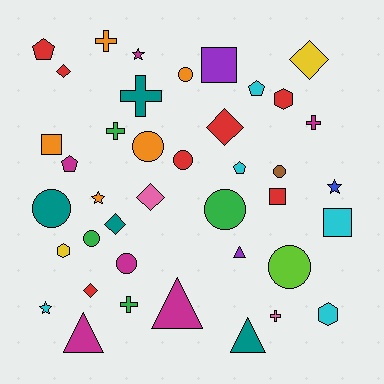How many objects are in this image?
There are 40 objects.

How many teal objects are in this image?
There are 4 teal objects.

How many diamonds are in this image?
There are 6 diamonds.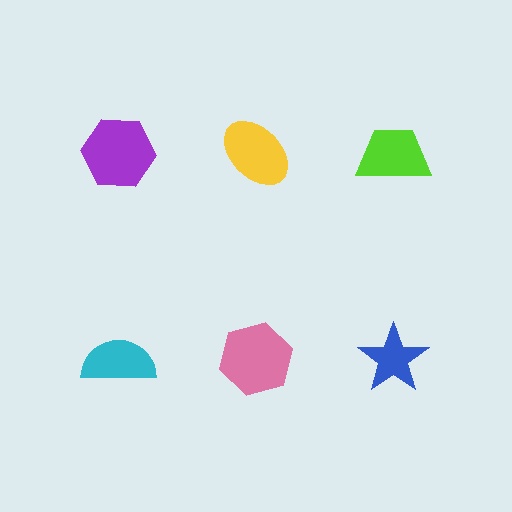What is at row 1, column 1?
A purple hexagon.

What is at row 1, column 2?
A yellow ellipse.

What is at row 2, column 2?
A pink hexagon.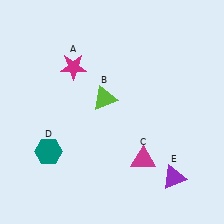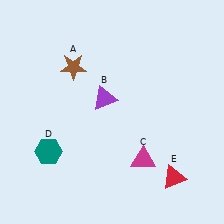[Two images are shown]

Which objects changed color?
A changed from magenta to brown. B changed from lime to purple. E changed from purple to red.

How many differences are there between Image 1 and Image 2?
There are 3 differences between the two images.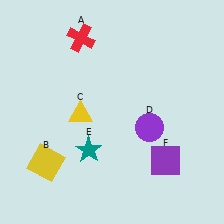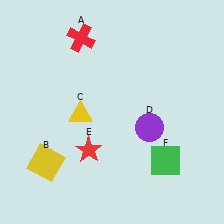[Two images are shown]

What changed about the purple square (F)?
In Image 1, F is purple. In Image 2, it changed to green.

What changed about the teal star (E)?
In Image 1, E is teal. In Image 2, it changed to red.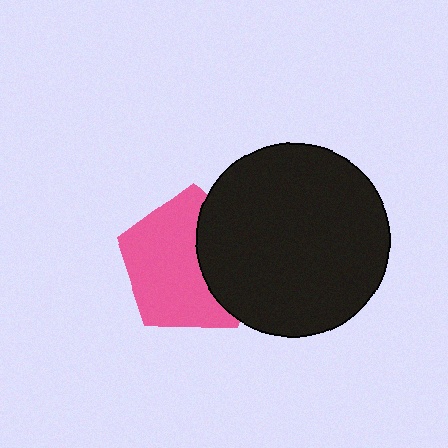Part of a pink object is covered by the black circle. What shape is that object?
It is a pentagon.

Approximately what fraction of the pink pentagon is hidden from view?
Roughly 36% of the pink pentagon is hidden behind the black circle.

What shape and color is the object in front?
The object in front is a black circle.